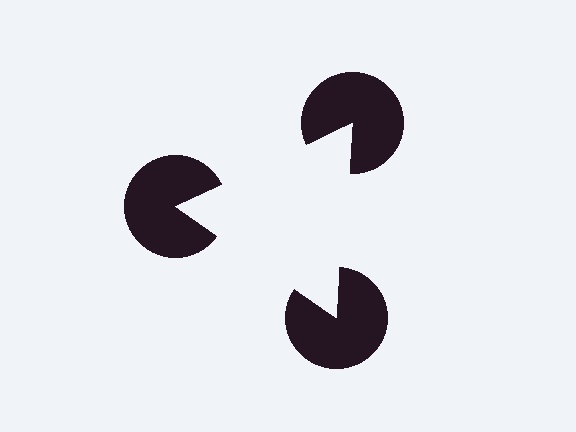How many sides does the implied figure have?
3 sides.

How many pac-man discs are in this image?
There are 3 — one at each vertex of the illusory triangle.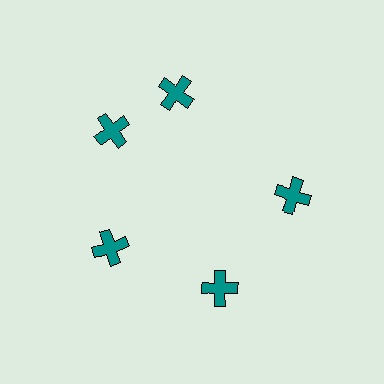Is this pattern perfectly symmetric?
No. The 5 teal crosses are arranged in a ring, but one element near the 1 o'clock position is rotated out of alignment along the ring, breaking the 5-fold rotational symmetry.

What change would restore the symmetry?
The symmetry would be restored by rotating it back into even spacing with its neighbors so that all 5 crosses sit at equal angles and equal distance from the center.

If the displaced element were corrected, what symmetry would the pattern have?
It would have 5-fold rotational symmetry — the pattern would map onto itself every 72 degrees.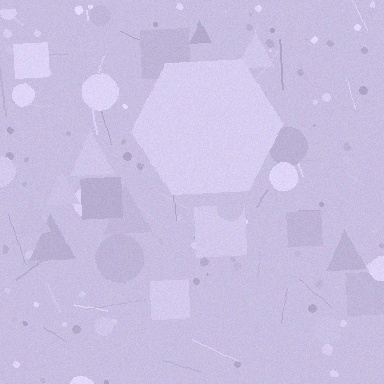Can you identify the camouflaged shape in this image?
The camouflaged shape is a hexagon.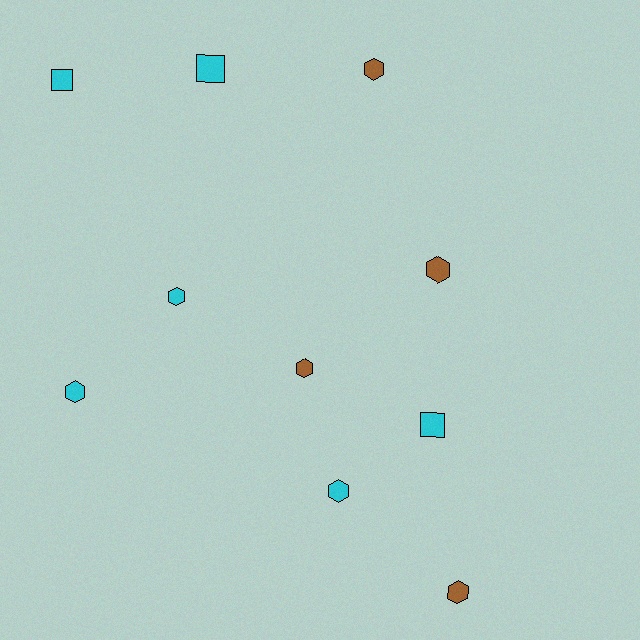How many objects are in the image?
There are 10 objects.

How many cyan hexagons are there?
There are 3 cyan hexagons.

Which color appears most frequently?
Cyan, with 6 objects.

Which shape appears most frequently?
Hexagon, with 7 objects.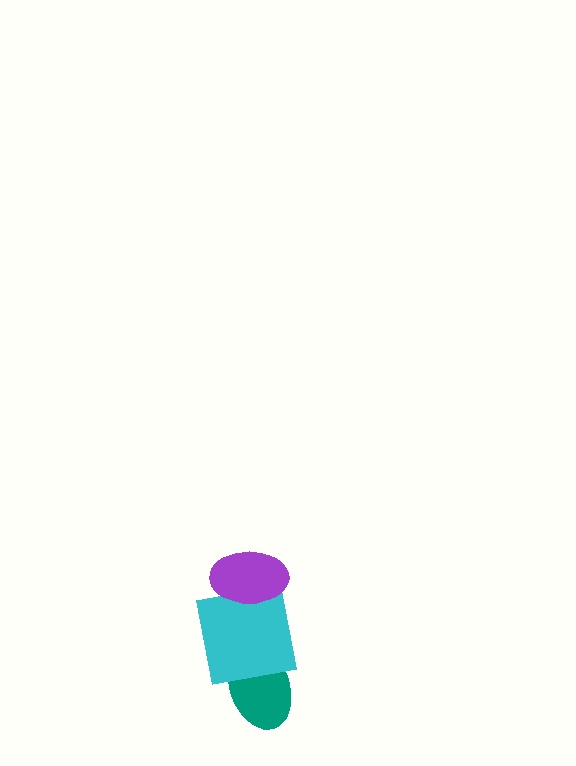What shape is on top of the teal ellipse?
The cyan square is on top of the teal ellipse.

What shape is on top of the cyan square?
The purple ellipse is on top of the cyan square.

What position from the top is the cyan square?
The cyan square is 2nd from the top.